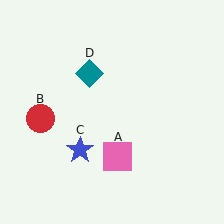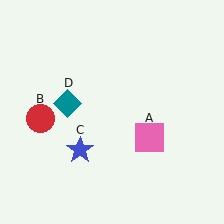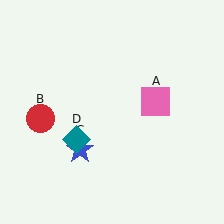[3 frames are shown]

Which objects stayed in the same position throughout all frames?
Red circle (object B) and blue star (object C) remained stationary.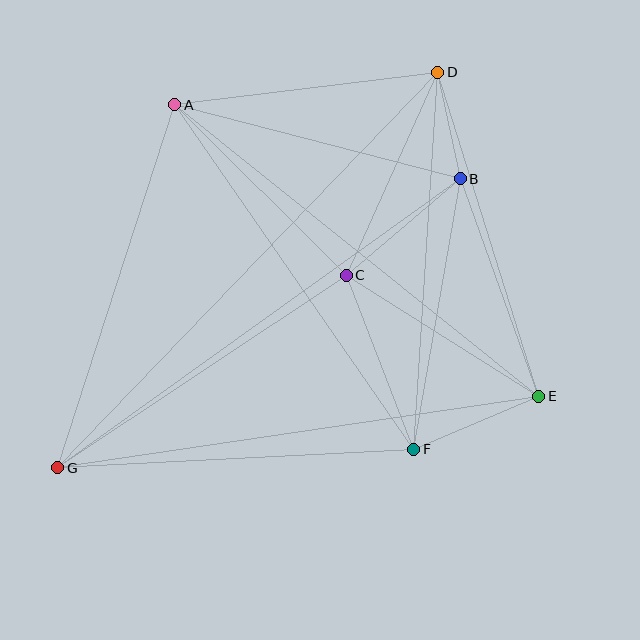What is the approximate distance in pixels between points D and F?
The distance between D and F is approximately 378 pixels.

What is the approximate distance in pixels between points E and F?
The distance between E and F is approximately 136 pixels.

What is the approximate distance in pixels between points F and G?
The distance between F and G is approximately 356 pixels.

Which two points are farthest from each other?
Points D and G are farthest from each other.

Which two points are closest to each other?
Points B and D are closest to each other.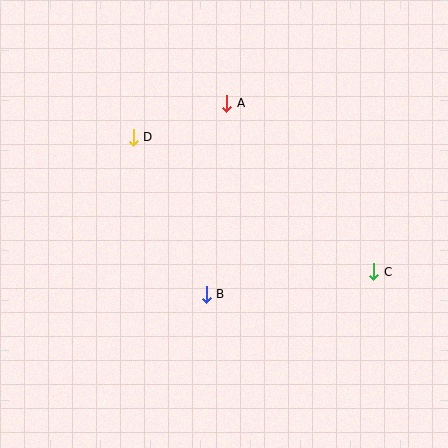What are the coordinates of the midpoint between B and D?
The midpoint between B and D is at (170, 216).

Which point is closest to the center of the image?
Point B at (206, 294) is closest to the center.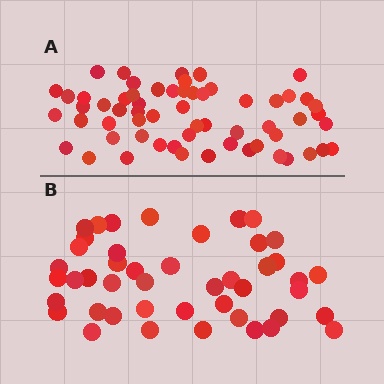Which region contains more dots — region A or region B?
Region A (the top region) has more dots.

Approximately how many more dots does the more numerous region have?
Region A has approximately 15 more dots than region B.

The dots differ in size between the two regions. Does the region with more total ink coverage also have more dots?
No. Region B has more total ink coverage because its dots are larger, but region A actually contains more individual dots. Total area can be misleading — the number of items is what matters here.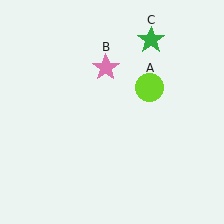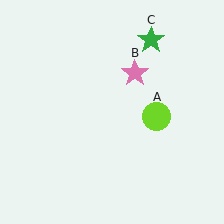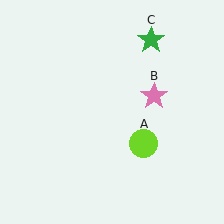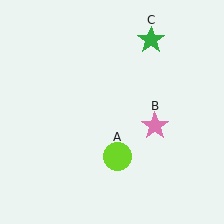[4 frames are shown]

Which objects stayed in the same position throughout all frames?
Green star (object C) remained stationary.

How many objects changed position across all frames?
2 objects changed position: lime circle (object A), pink star (object B).